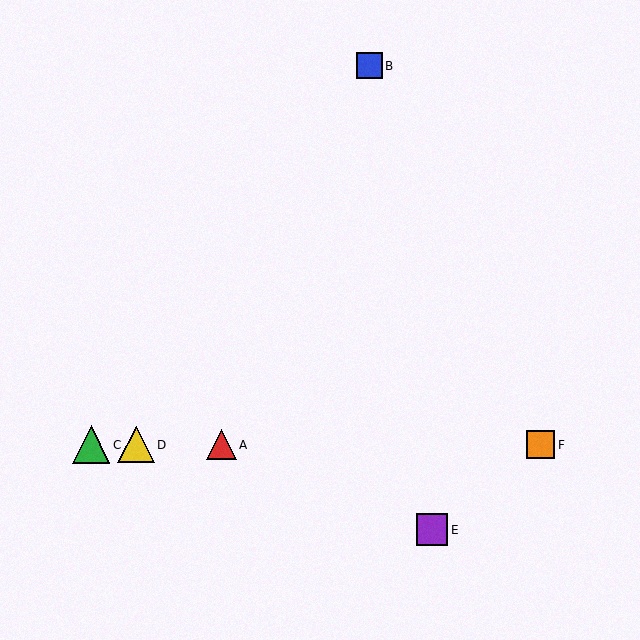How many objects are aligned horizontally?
4 objects (A, C, D, F) are aligned horizontally.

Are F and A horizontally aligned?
Yes, both are at y≈445.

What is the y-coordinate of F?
Object F is at y≈445.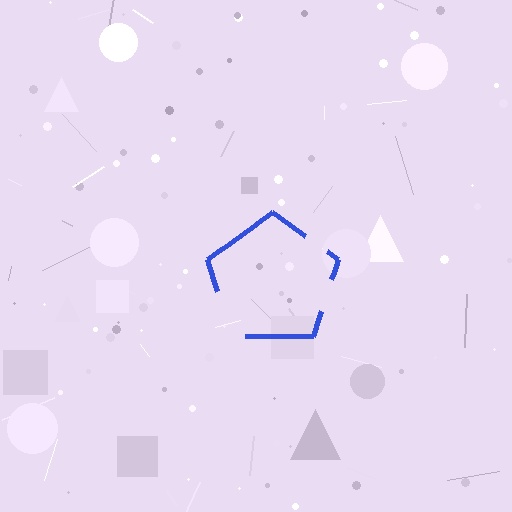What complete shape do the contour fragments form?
The contour fragments form a pentagon.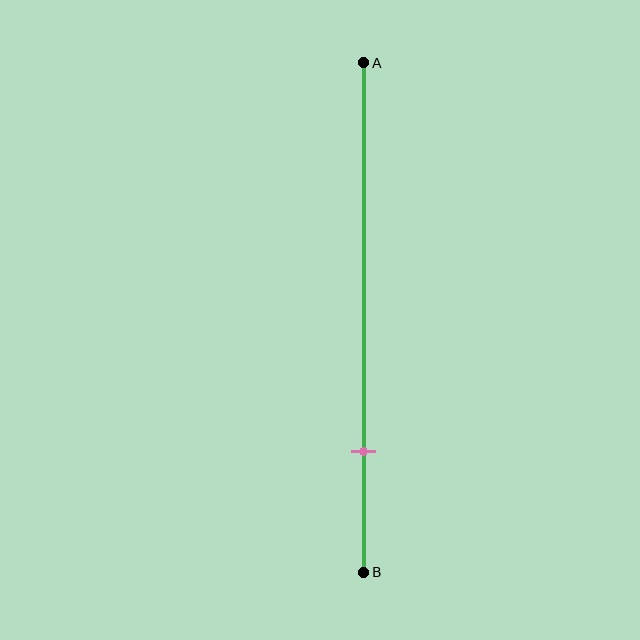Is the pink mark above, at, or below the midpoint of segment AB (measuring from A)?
The pink mark is below the midpoint of segment AB.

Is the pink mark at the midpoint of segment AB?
No, the mark is at about 75% from A, not at the 50% midpoint.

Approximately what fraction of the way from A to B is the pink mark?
The pink mark is approximately 75% of the way from A to B.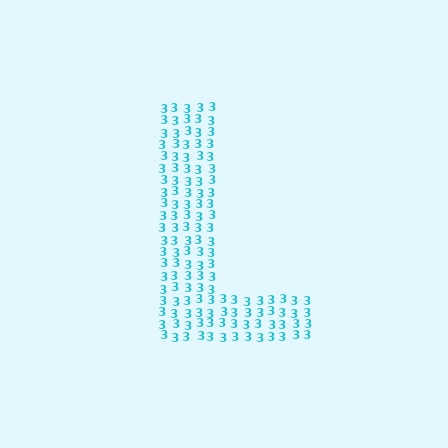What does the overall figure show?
The overall figure shows the letter L.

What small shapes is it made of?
It is made of small digit 3's.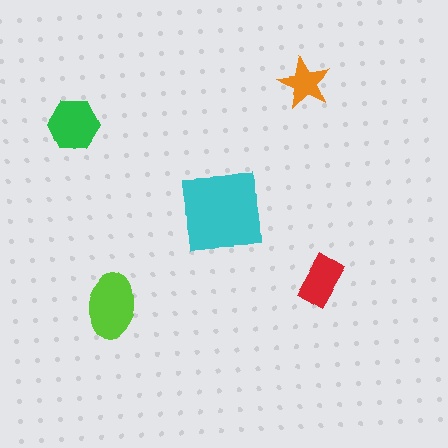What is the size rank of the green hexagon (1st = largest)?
3rd.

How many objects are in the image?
There are 5 objects in the image.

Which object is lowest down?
The lime ellipse is bottommost.